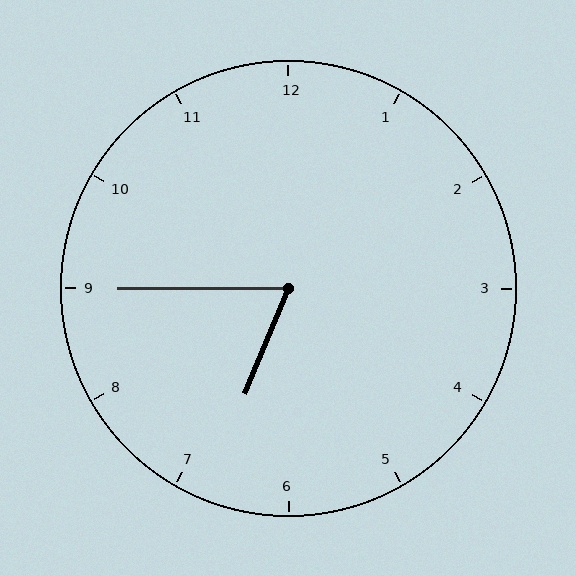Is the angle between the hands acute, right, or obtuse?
It is acute.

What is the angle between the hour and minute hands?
Approximately 68 degrees.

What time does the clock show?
6:45.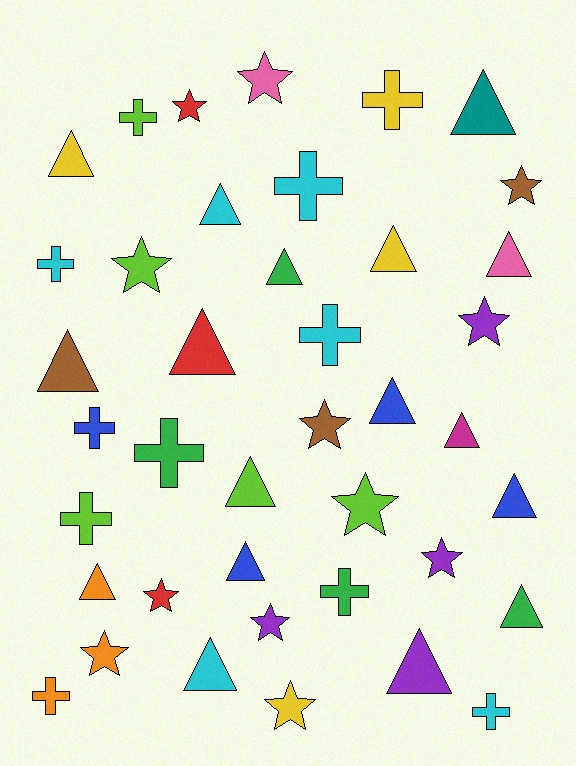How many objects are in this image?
There are 40 objects.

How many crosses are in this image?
There are 11 crosses.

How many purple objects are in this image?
There are 4 purple objects.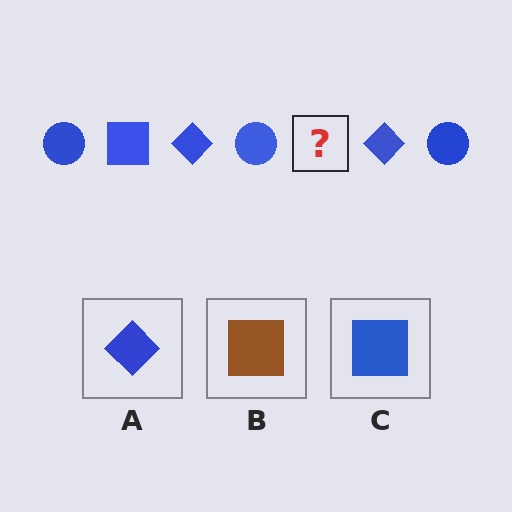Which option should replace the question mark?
Option C.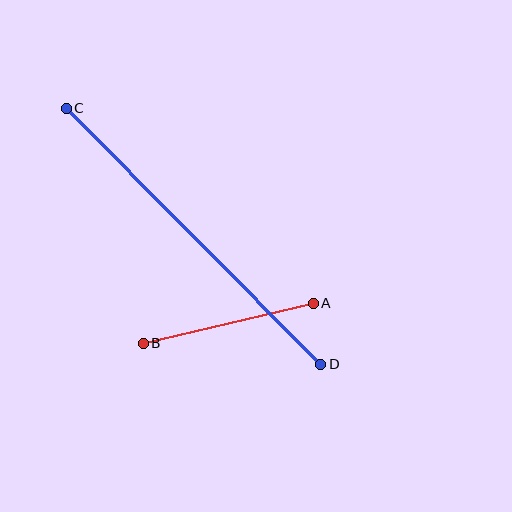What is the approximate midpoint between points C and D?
The midpoint is at approximately (194, 236) pixels.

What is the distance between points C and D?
The distance is approximately 361 pixels.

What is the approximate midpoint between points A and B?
The midpoint is at approximately (228, 323) pixels.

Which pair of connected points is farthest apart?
Points C and D are farthest apart.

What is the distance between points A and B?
The distance is approximately 175 pixels.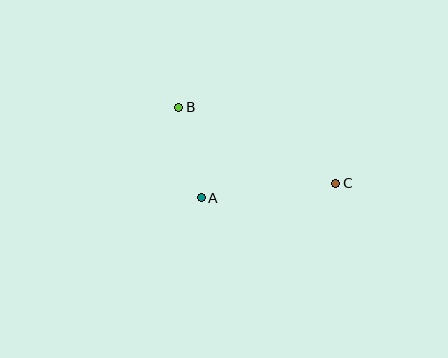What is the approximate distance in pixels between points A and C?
The distance between A and C is approximately 135 pixels.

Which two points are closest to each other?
Points A and B are closest to each other.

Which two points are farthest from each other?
Points B and C are farthest from each other.